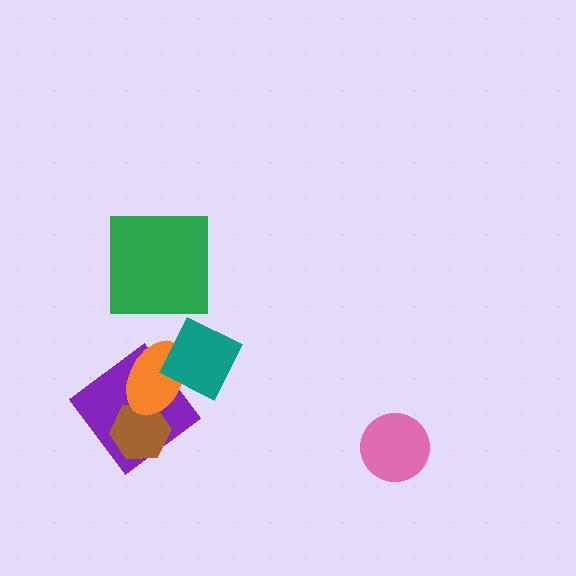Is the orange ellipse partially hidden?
Yes, it is partially covered by another shape.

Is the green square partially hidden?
No, no other shape covers it.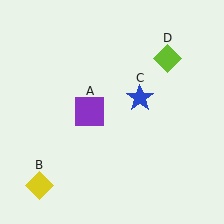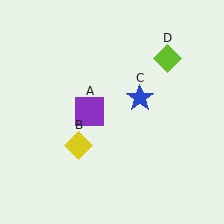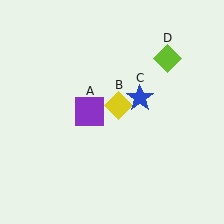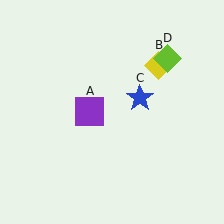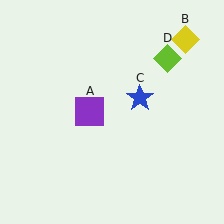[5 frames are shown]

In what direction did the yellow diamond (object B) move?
The yellow diamond (object B) moved up and to the right.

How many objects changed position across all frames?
1 object changed position: yellow diamond (object B).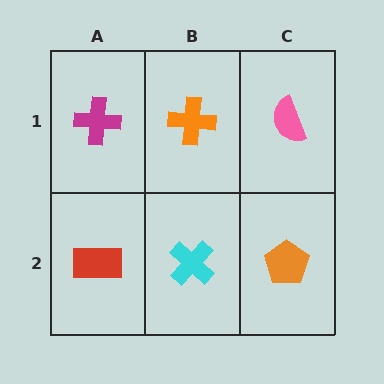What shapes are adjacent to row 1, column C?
An orange pentagon (row 2, column C), an orange cross (row 1, column B).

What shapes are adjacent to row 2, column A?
A magenta cross (row 1, column A), a cyan cross (row 2, column B).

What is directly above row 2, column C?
A pink semicircle.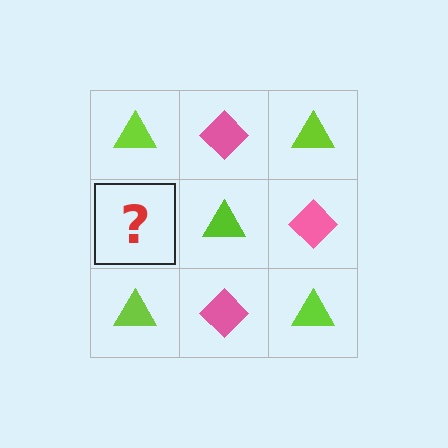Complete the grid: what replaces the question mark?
The question mark should be replaced with a pink diamond.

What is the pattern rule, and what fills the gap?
The rule is that it alternates lime triangle and pink diamond in a checkerboard pattern. The gap should be filled with a pink diamond.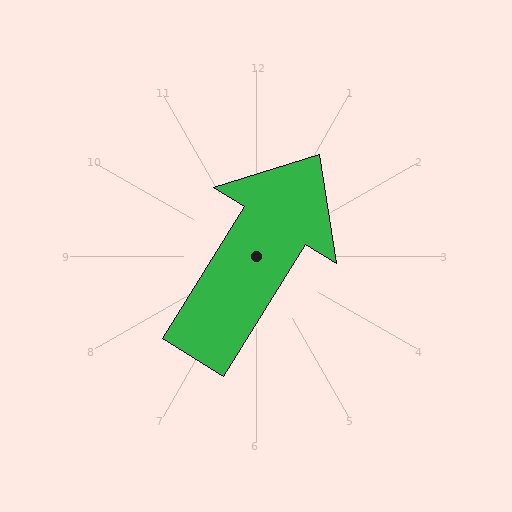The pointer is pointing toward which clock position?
Roughly 1 o'clock.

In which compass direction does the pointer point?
Northeast.